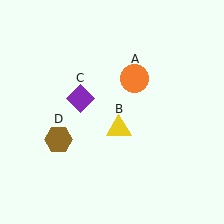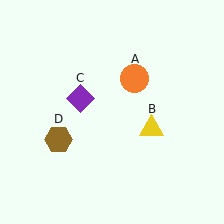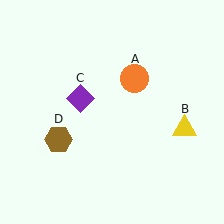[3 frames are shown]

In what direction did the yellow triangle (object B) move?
The yellow triangle (object B) moved right.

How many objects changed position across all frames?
1 object changed position: yellow triangle (object B).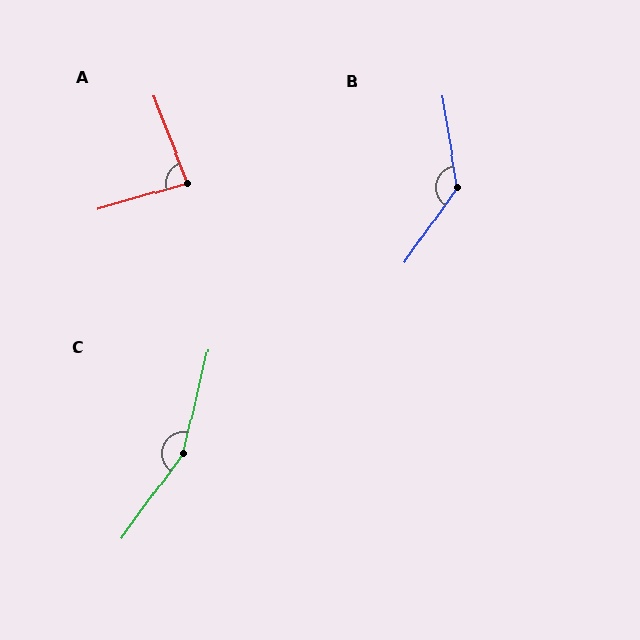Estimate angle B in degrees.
Approximately 136 degrees.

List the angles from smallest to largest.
A (85°), B (136°), C (157°).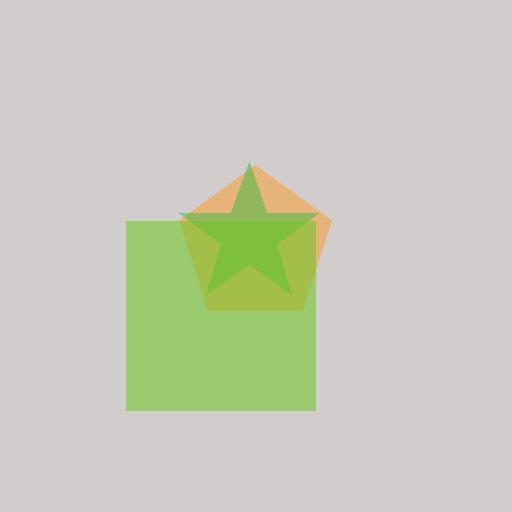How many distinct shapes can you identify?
There are 3 distinct shapes: an orange pentagon, a green star, a lime square.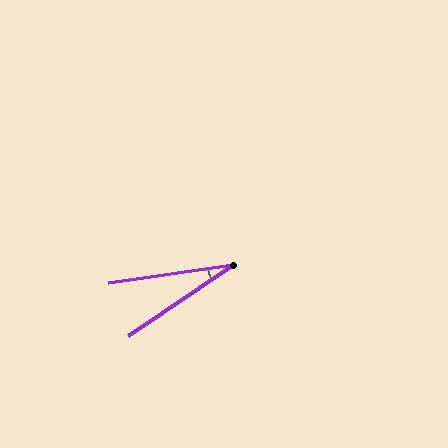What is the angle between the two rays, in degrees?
Approximately 26 degrees.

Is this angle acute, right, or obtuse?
It is acute.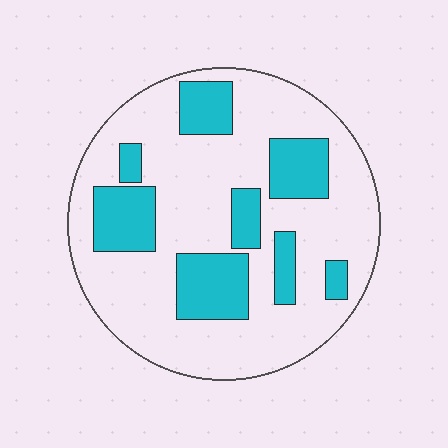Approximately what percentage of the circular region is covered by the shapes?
Approximately 25%.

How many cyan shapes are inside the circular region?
8.